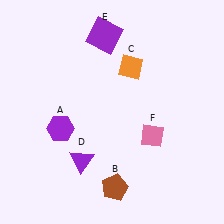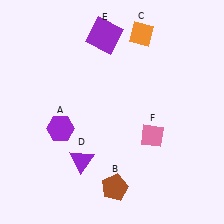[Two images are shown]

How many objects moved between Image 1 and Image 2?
1 object moved between the two images.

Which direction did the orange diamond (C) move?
The orange diamond (C) moved up.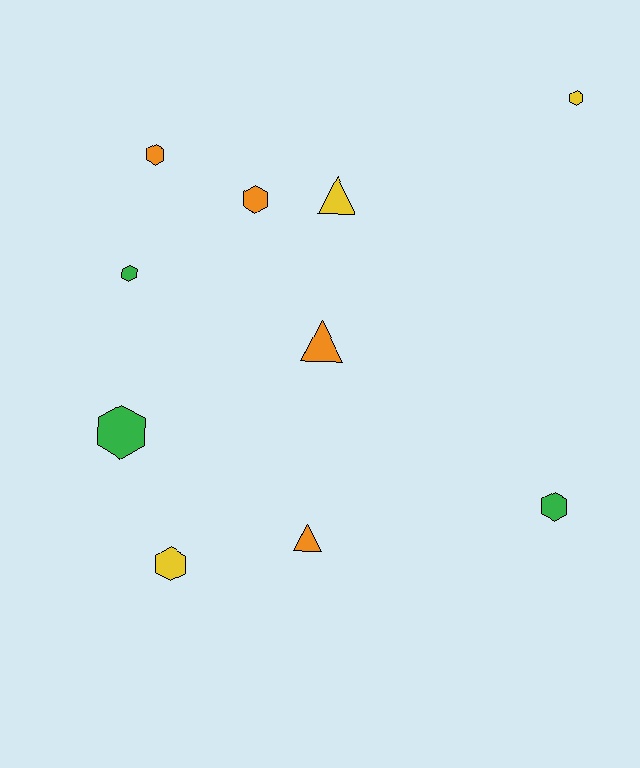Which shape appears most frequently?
Hexagon, with 7 objects.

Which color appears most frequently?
Orange, with 4 objects.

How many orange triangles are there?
There are 2 orange triangles.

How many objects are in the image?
There are 10 objects.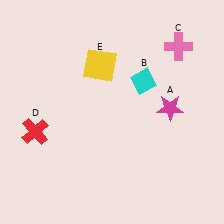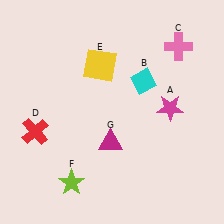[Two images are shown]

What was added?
A lime star (F), a magenta triangle (G) were added in Image 2.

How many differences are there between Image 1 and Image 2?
There are 2 differences between the two images.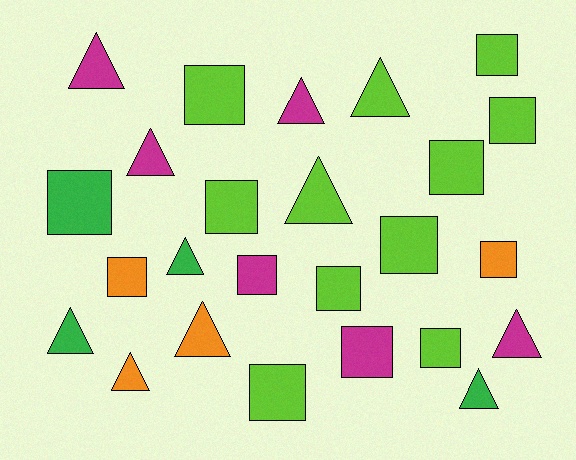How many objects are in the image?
There are 25 objects.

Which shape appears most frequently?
Square, with 14 objects.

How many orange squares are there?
There are 2 orange squares.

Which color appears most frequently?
Lime, with 11 objects.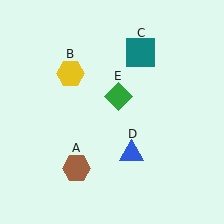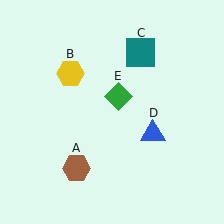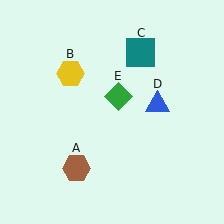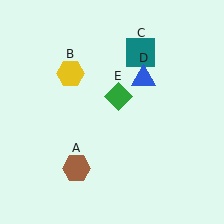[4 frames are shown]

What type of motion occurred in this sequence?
The blue triangle (object D) rotated counterclockwise around the center of the scene.